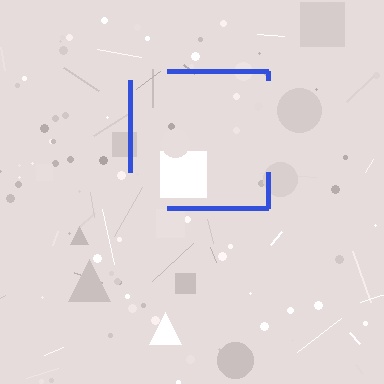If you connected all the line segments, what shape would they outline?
They would outline a square.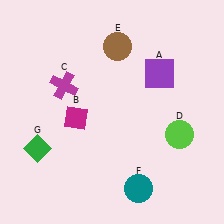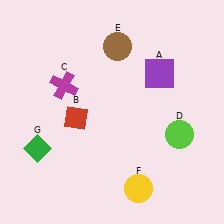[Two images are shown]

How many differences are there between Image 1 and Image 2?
There are 2 differences between the two images.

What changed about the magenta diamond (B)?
In Image 1, B is magenta. In Image 2, it changed to red.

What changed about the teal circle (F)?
In Image 1, F is teal. In Image 2, it changed to yellow.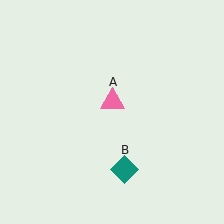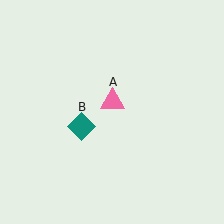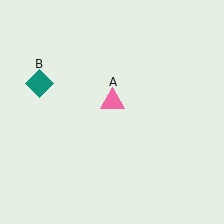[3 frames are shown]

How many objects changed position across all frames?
1 object changed position: teal diamond (object B).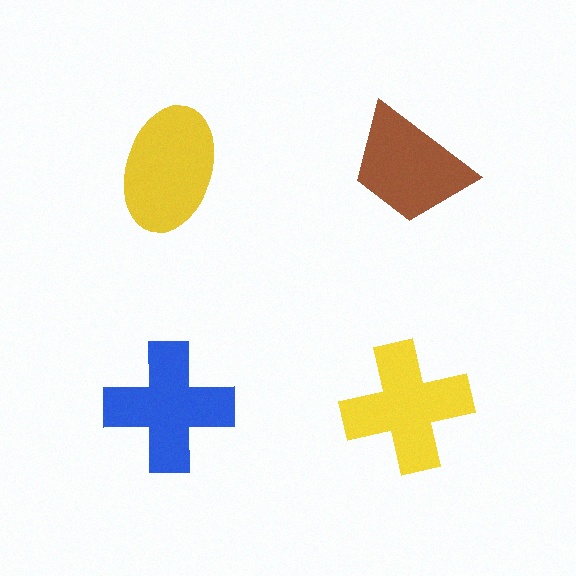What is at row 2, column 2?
A yellow cross.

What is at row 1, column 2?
A brown trapezoid.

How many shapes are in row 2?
2 shapes.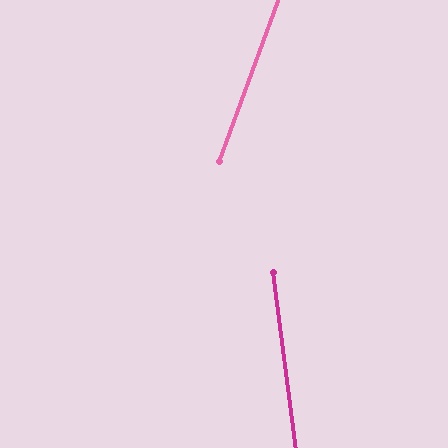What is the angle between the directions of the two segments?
Approximately 27 degrees.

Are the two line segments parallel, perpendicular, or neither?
Neither parallel nor perpendicular — they differ by about 27°.